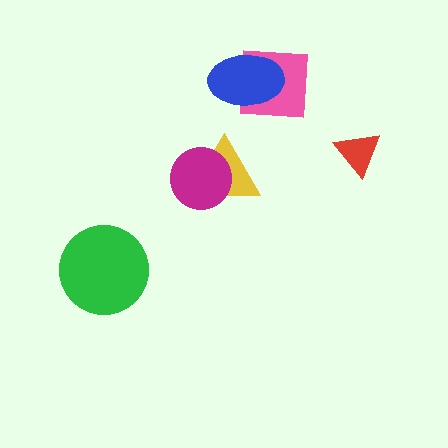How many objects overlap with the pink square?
1 object overlaps with the pink square.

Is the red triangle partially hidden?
No, no other shape covers it.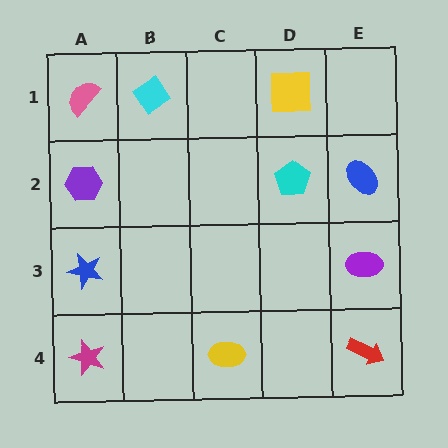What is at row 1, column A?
A pink semicircle.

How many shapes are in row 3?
2 shapes.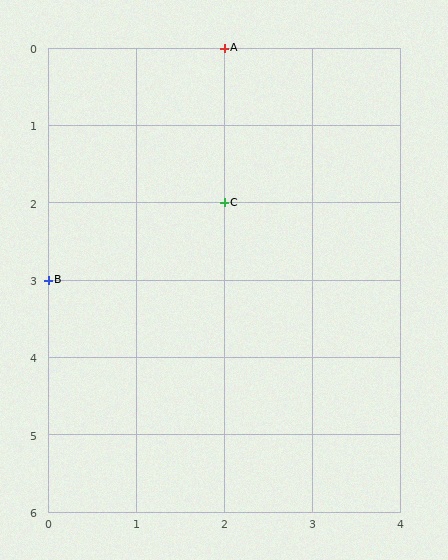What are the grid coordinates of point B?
Point B is at grid coordinates (0, 3).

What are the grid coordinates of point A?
Point A is at grid coordinates (2, 0).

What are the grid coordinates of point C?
Point C is at grid coordinates (2, 2).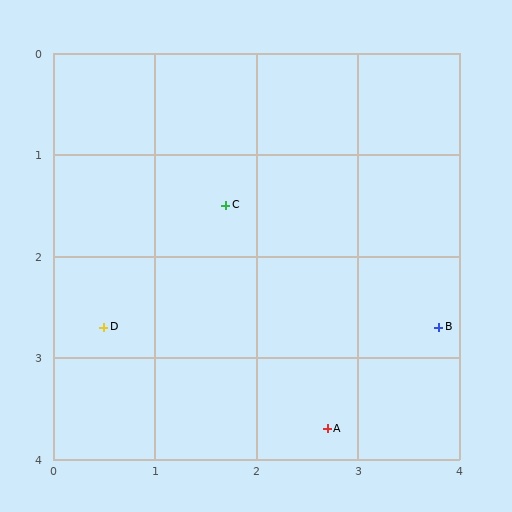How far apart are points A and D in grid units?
Points A and D are about 2.4 grid units apart.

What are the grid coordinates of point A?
Point A is at approximately (2.7, 3.7).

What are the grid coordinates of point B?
Point B is at approximately (3.8, 2.7).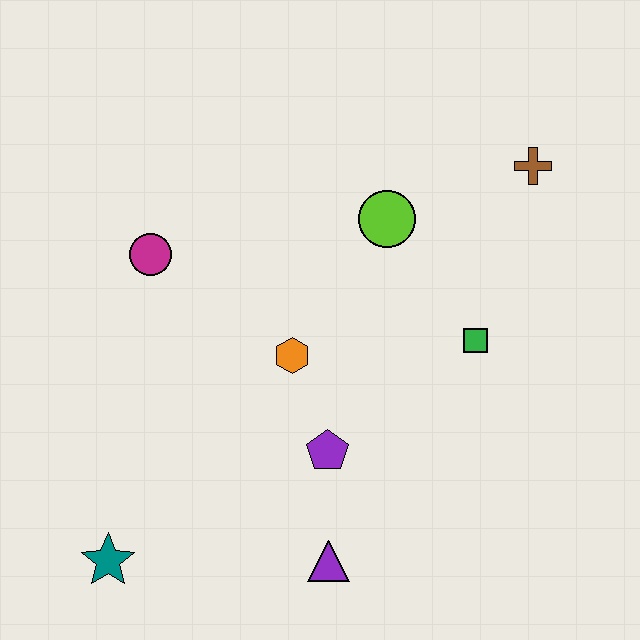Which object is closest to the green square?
The lime circle is closest to the green square.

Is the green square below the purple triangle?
No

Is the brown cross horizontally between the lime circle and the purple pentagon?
No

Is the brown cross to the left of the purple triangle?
No